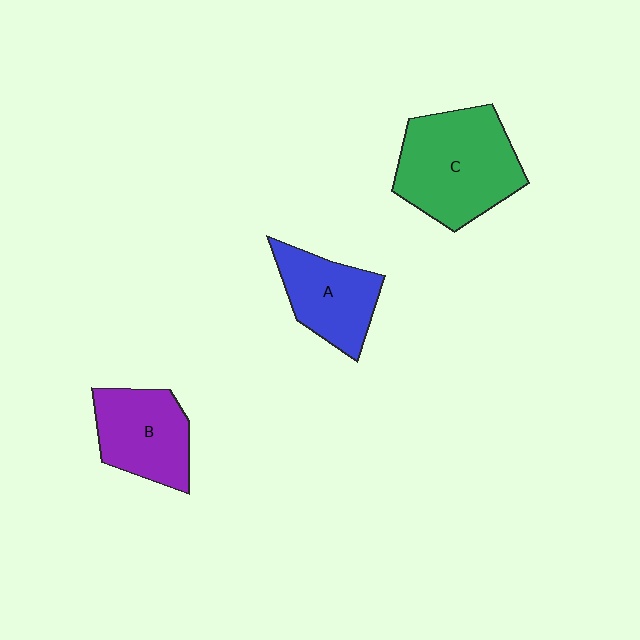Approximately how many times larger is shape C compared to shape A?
Approximately 1.6 times.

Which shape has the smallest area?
Shape A (blue).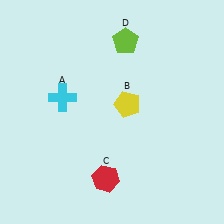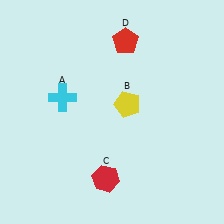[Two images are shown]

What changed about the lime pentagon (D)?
In Image 1, D is lime. In Image 2, it changed to red.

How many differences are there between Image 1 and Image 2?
There is 1 difference between the two images.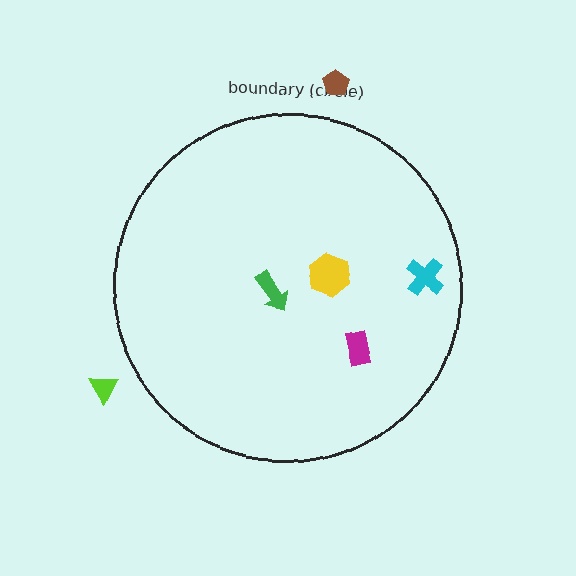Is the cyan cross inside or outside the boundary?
Inside.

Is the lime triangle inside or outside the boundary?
Outside.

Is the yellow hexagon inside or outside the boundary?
Inside.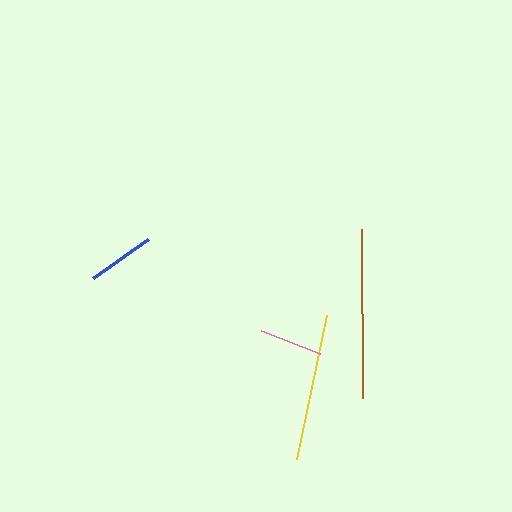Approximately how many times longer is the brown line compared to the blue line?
The brown line is approximately 2.5 times the length of the blue line.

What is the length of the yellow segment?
The yellow segment is approximately 147 pixels long.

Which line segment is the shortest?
The pink line is the shortest at approximately 63 pixels.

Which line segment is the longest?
The brown line is the longest at approximately 170 pixels.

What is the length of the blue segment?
The blue segment is approximately 67 pixels long.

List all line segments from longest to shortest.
From longest to shortest: brown, yellow, blue, pink.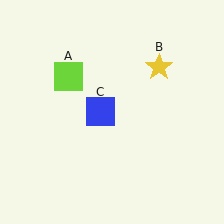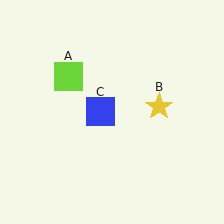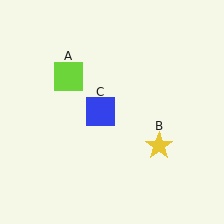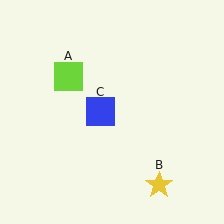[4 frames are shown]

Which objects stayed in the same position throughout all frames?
Lime square (object A) and blue square (object C) remained stationary.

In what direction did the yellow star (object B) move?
The yellow star (object B) moved down.